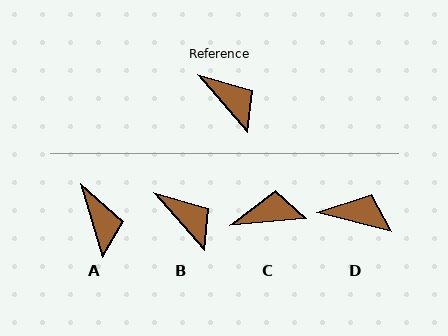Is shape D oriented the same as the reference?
No, it is off by about 34 degrees.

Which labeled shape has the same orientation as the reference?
B.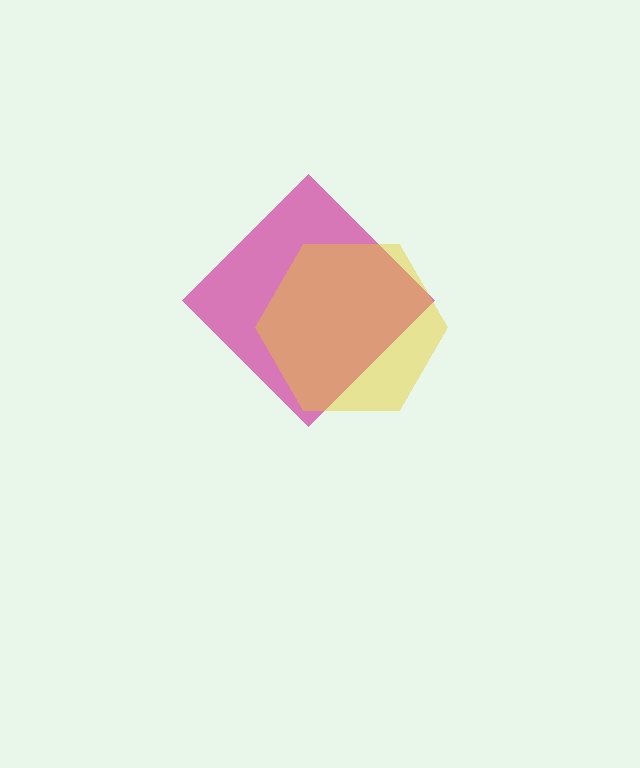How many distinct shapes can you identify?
There are 2 distinct shapes: a magenta diamond, a yellow hexagon.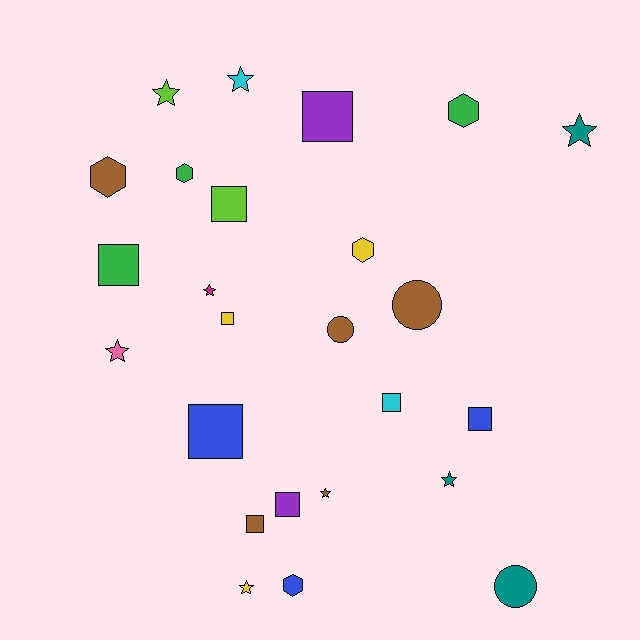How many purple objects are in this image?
There are 2 purple objects.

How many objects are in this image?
There are 25 objects.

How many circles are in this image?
There are 3 circles.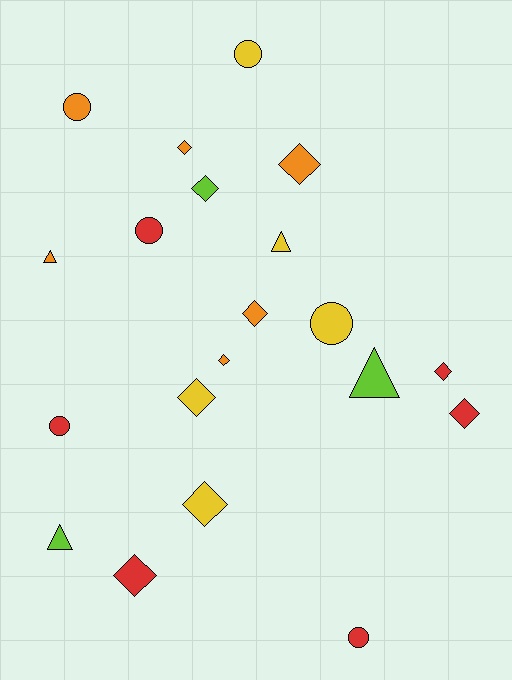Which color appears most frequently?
Orange, with 6 objects.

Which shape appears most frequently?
Diamond, with 10 objects.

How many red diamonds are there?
There are 3 red diamonds.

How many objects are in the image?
There are 20 objects.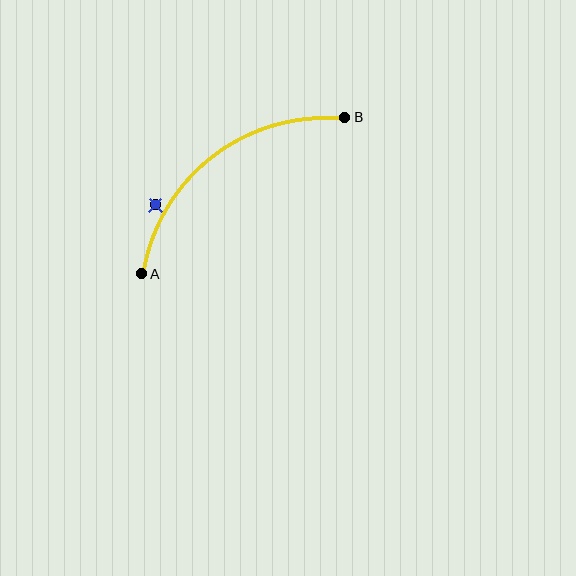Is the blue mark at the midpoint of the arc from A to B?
No — the blue mark does not lie on the arc at all. It sits slightly outside the curve.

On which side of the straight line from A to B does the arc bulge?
The arc bulges above and to the left of the straight line connecting A and B.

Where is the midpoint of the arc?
The arc midpoint is the point on the curve farthest from the straight line joining A and B. It sits above and to the left of that line.